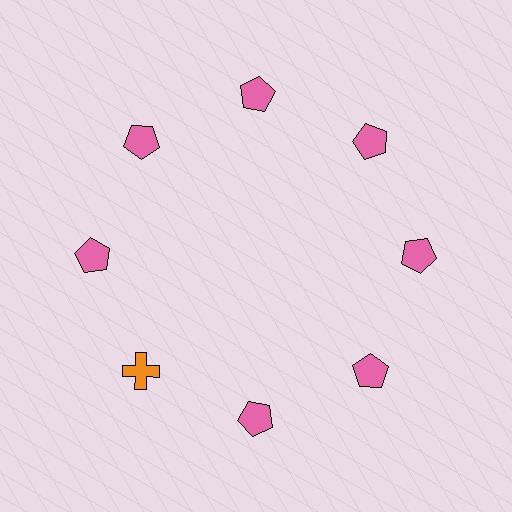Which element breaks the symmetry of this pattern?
The orange cross at roughly the 8 o'clock position breaks the symmetry. All other shapes are pink pentagons.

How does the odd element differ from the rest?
It differs in both color (orange instead of pink) and shape (cross instead of pentagon).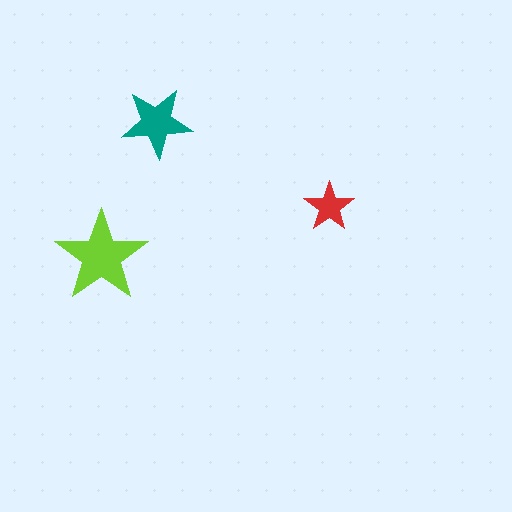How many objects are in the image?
There are 3 objects in the image.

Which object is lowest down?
The lime star is bottommost.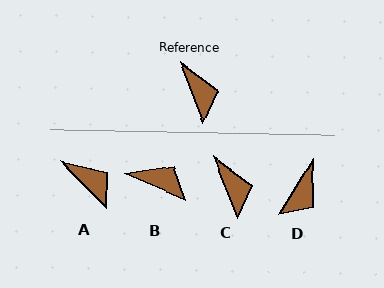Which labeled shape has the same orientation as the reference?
C.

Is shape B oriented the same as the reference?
No, it is off by about 45 degrees.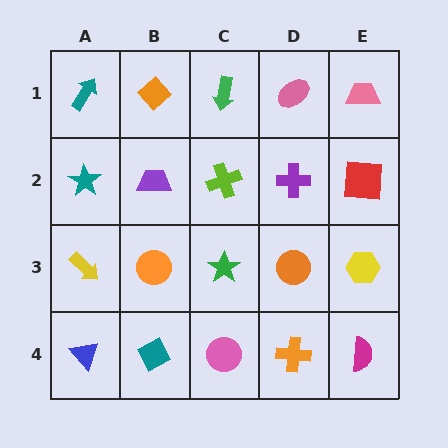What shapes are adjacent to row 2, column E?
A pink trapezoid (row 1, column E), a yellow hexagon (row 3, column E), a purple cross (row 2, column D).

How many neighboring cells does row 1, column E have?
2.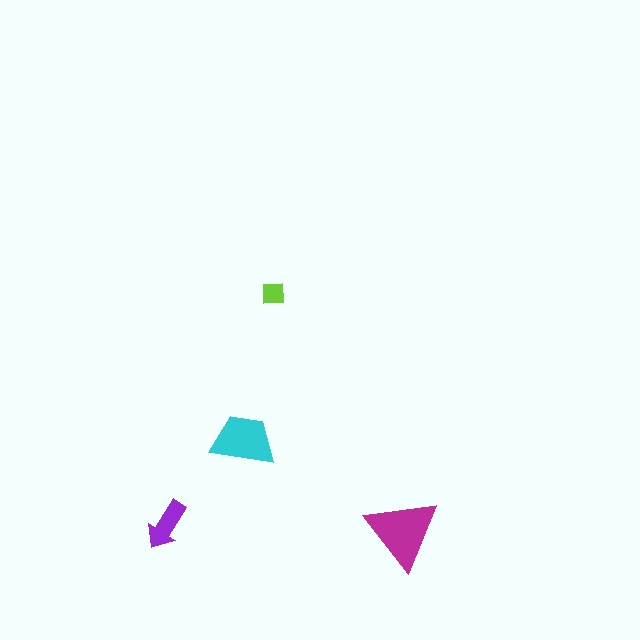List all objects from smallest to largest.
The lime square, the purple arrow, the cyan trapezoid, the magenta triangle.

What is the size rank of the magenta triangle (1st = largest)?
1st.